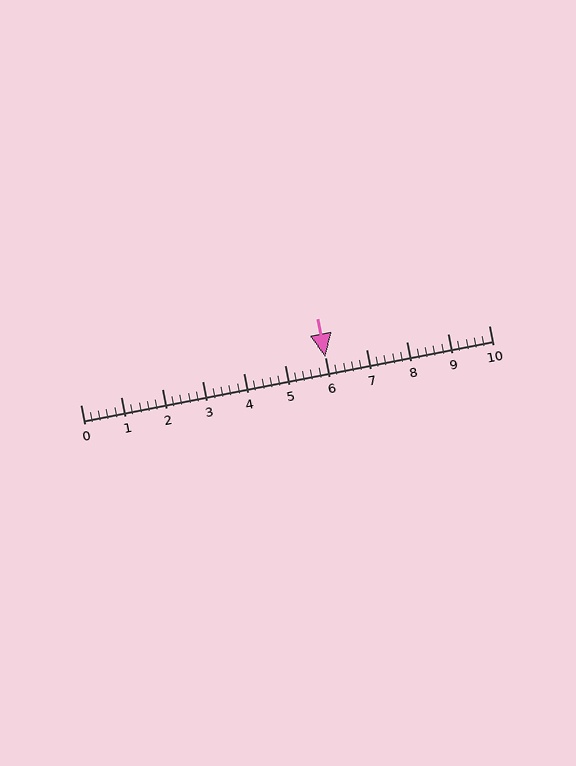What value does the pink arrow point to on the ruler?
The pink arrow points to approximately 6.0.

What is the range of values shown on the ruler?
The ruler shows values from 0 to 10.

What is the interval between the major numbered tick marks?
The major tick marks are spaced 1 units apart.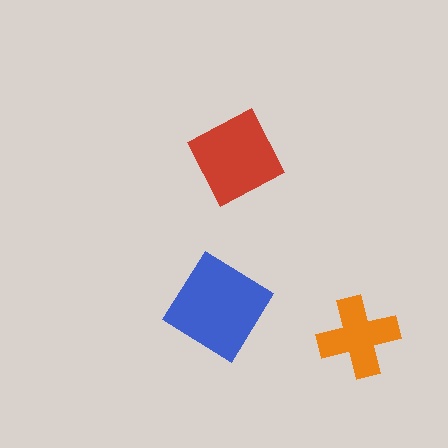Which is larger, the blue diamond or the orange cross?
The blue diamond.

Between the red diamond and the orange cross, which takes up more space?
The red diamond.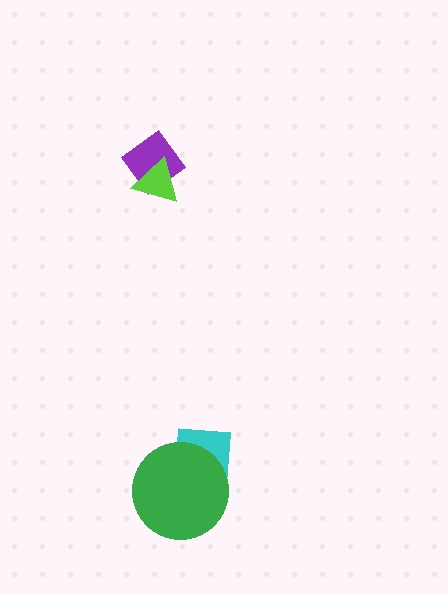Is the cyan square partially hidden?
Yes, it is partially covered by another shape.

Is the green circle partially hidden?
No, no other shape covers it.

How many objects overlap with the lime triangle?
1 object overlaps with the lime triangle.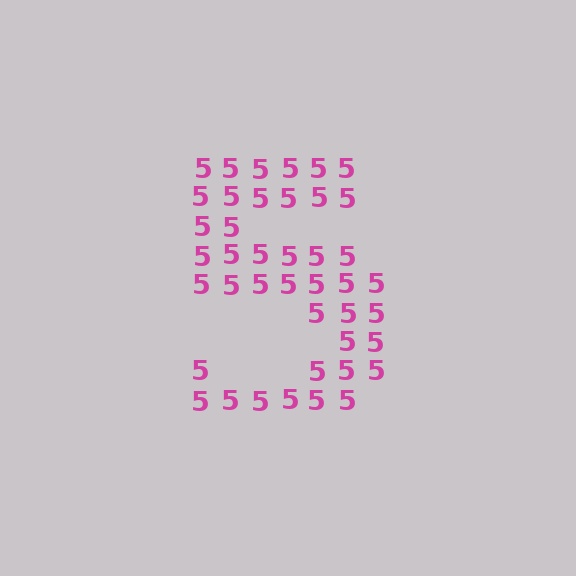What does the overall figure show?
The overall figure shows the digit 5.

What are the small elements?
The small elements are digit 5's.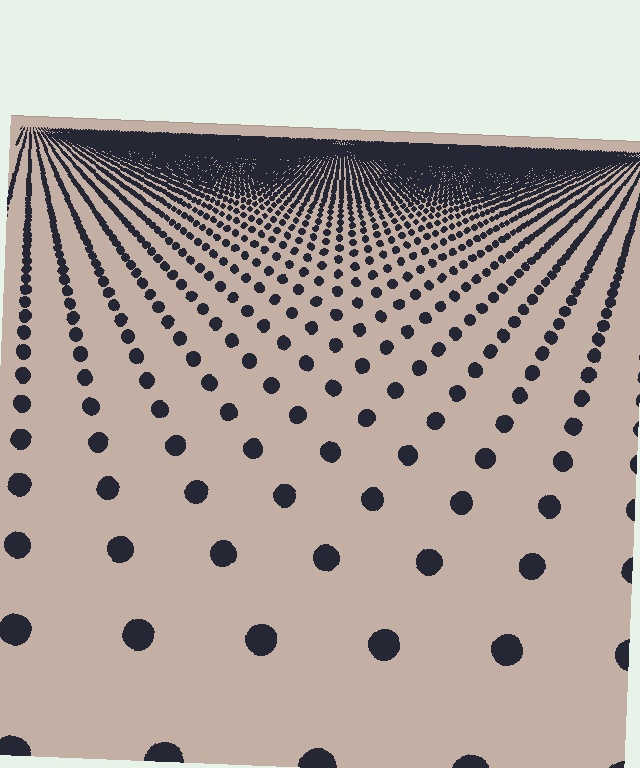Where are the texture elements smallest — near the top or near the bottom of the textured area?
Near the top.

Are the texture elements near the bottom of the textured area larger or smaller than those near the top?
Larger. Near the bottom, elements are closer to the viewer and appear at a bigger on-screen size.